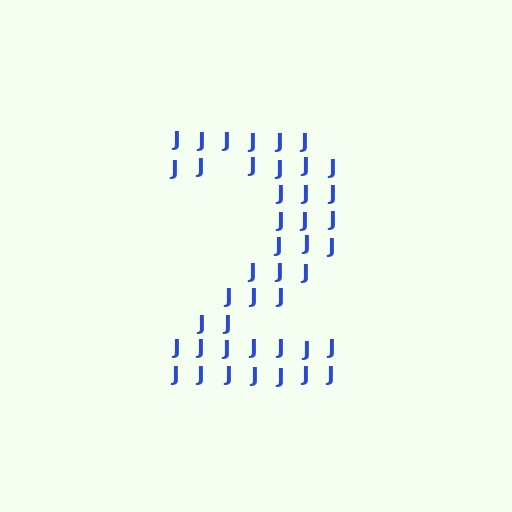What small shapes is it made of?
It is made of small letter J's.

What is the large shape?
The large shape is the digit 2.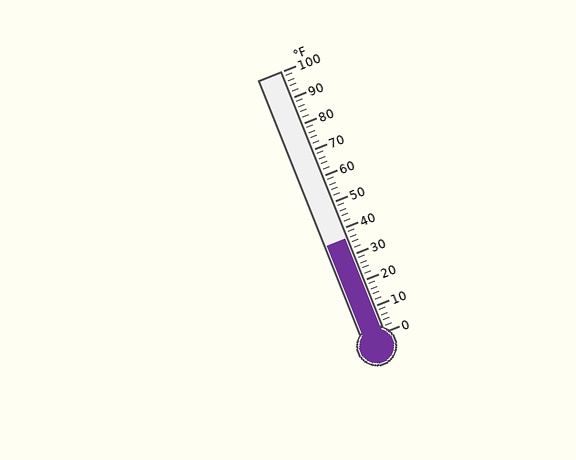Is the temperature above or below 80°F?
The temperature is below 80°F.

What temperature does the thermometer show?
The thermometer shows approximately 36°F.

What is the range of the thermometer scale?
The thermometer scale ranges from 0°F to 100°F.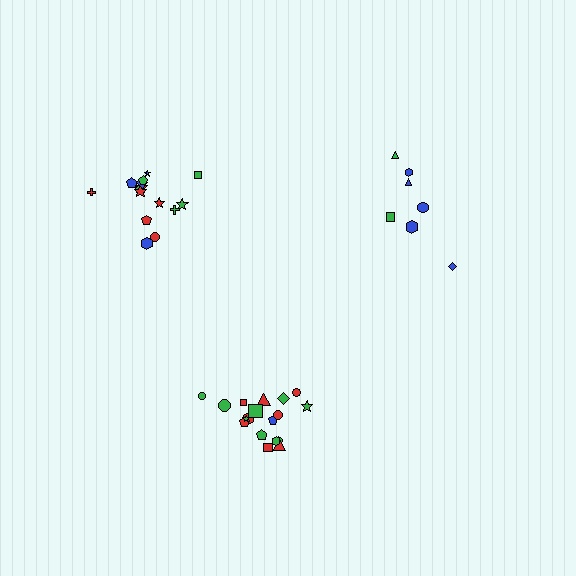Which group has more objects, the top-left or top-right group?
The top-left group.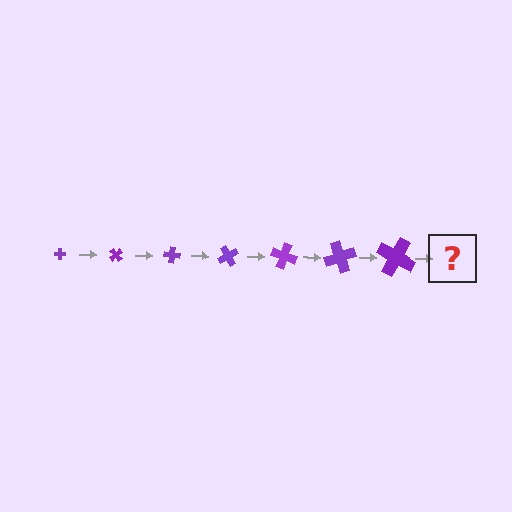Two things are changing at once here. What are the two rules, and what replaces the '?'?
The two rules are that the cross grows larger each step and it rotates 50 degrees each step. The '?' should be a cross, larger than the previous one and rotated 350 degrees from the start.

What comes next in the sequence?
The next element should be a cross, larger than the previous one and rotated 350 degrees from the start.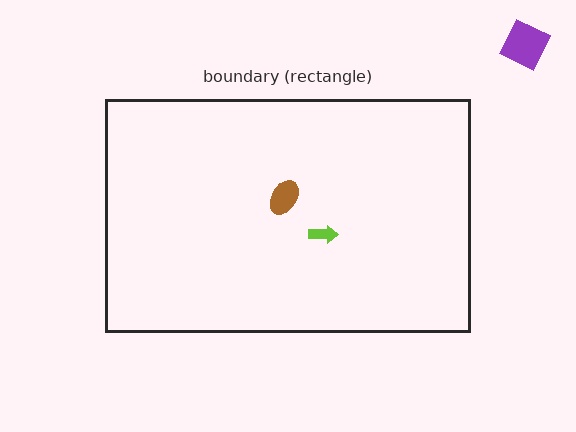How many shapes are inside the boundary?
2 inside, 1 outside.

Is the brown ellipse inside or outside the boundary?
Inside.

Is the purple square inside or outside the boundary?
Outside.